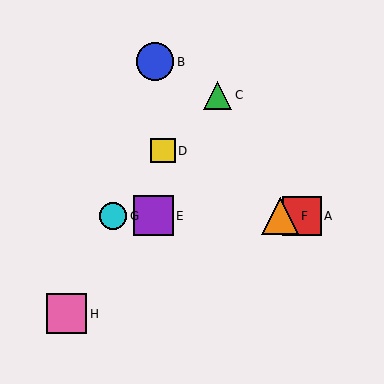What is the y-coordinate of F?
Object F is at y≈216.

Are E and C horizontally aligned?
No, E is at y≈216 and C is at y≈95.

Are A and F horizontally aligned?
Yes, both are at y≈216.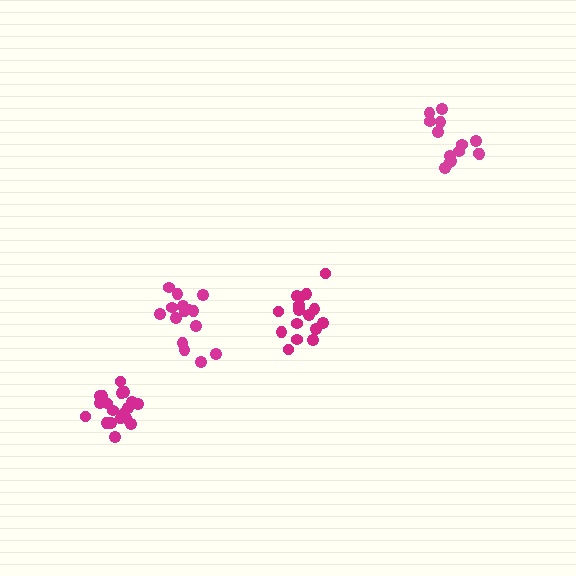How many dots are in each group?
Group 1: 16 dots, Group 2: 19 dots, Group 3: 15 dots, Group 4: 14 dots (64 total).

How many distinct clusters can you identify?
There are 4 distinct clusters.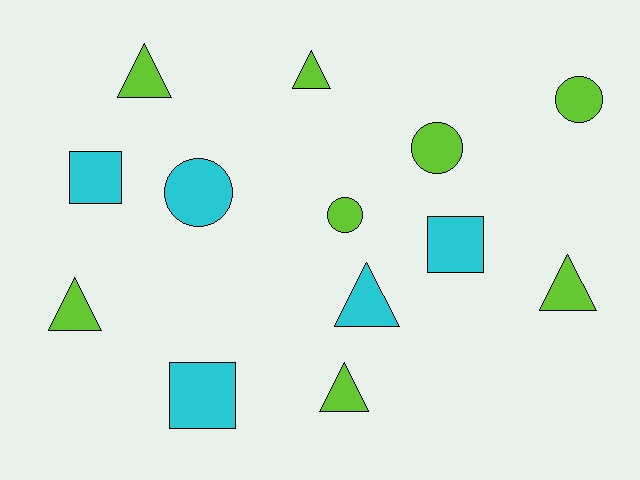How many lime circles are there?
There are 3 lime circles.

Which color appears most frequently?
Lime, with 8 objects.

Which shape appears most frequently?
Triangle, with 6 objects.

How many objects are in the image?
There are 13 objects.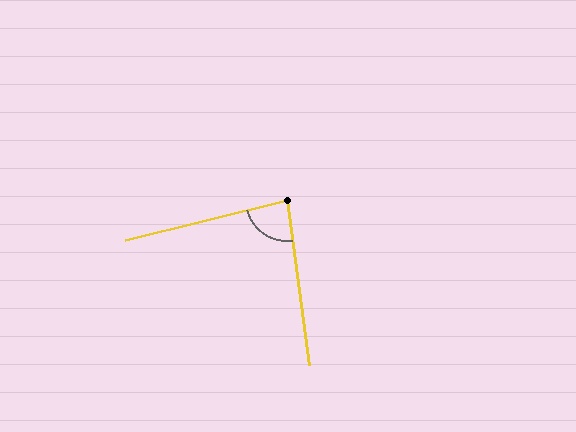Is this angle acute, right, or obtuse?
It is acute.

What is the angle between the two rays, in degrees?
Approximately 84 degrees.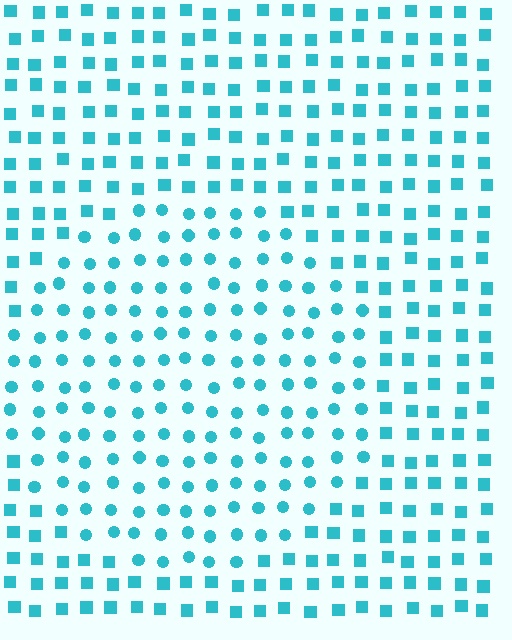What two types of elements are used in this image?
The image uses circles inside the circle region and squares outside it.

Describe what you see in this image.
The image is filled with small cyan elements arranged in a uniform grid. A circle-shaped region contains circles, while the surrounding area contains squares. The boundary is defined purely by the change in element shape.